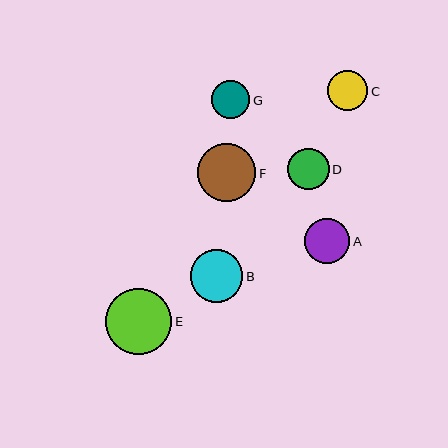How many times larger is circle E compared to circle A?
Circle E is approximately 1.5 times the size of circle A.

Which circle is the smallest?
Circle G is the smallest with a size of approximately 38 pixels.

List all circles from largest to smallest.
From largest to smallest: E, F, B, A, D, C, G.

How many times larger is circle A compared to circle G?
Circle A is approximately 1.2 times the size of circle G.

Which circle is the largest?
Circle E is the largest with a size of approximately 66 pixels.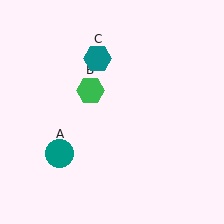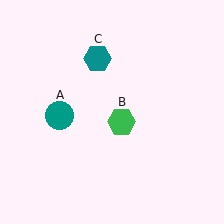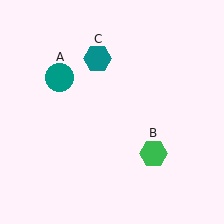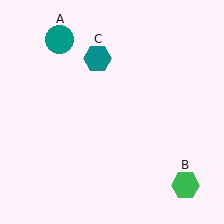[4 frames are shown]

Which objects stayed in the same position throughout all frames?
Teal hexagon (object C) remained stationary.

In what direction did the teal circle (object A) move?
The teal circle (object A) moved up.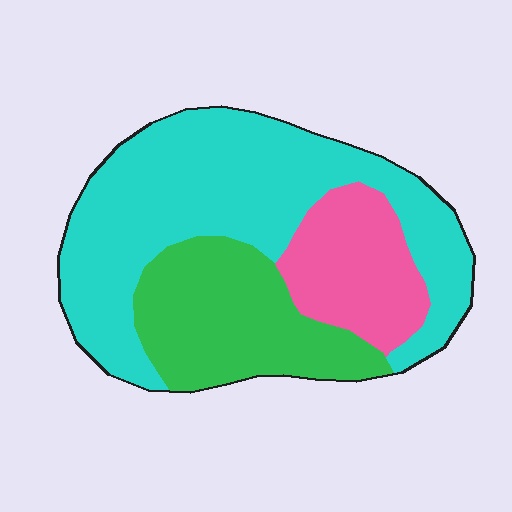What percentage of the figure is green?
Green covers 27% of the figure.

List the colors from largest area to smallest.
From largest to smallest: cyan, green, pink.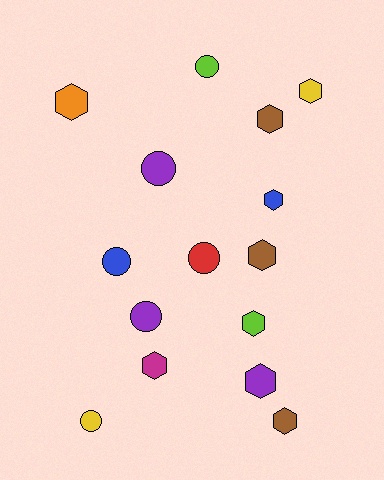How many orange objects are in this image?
There is 1 orange object.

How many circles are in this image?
There are 6 circles.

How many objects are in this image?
There are 15 objects.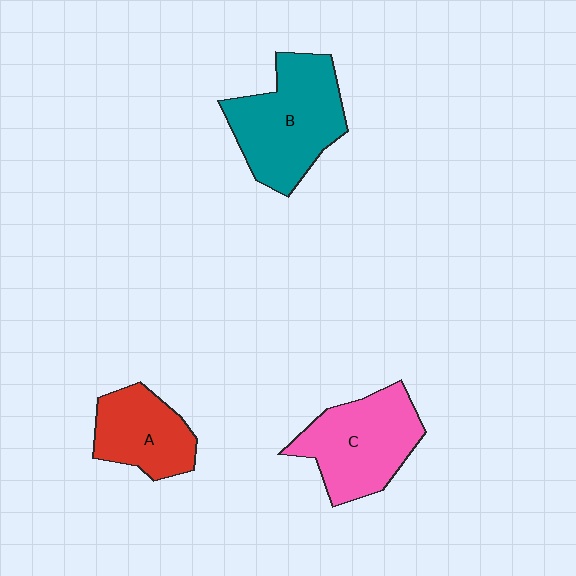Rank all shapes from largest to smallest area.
From largest to smallest: B (teal), C (pink), A (red).